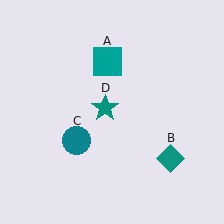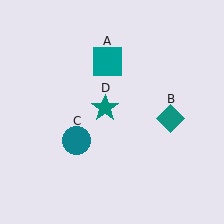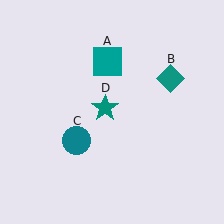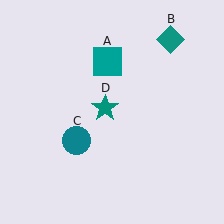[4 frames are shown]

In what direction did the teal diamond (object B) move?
The teal diamond (object B) moved up.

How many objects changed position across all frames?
1 object changed position: teal diamond (object B).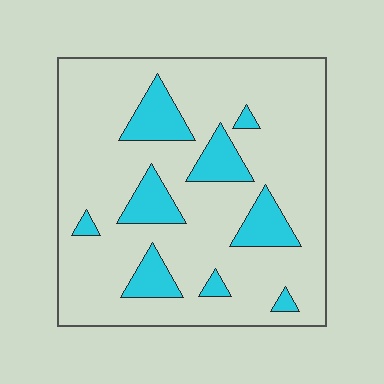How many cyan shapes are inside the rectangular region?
9.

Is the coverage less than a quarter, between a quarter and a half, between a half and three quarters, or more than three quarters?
Less than a quarter.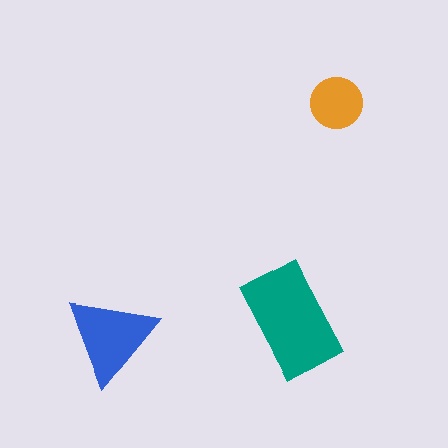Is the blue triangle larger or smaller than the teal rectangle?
Smaller.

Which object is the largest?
The teal rectangle.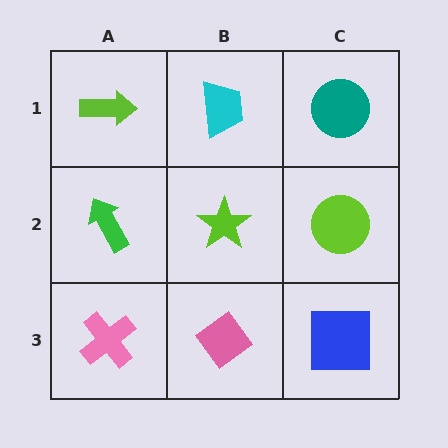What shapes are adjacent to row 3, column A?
A green arrow (row 2, column A), a pink diamond (row 3, column B).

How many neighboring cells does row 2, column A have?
3.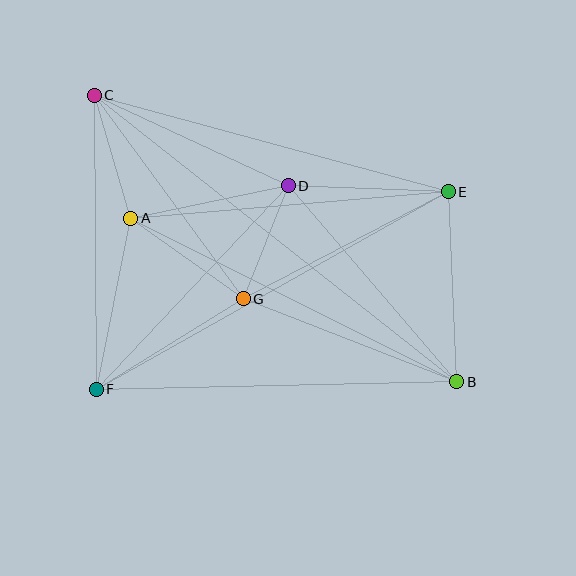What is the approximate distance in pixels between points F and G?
The distance between F and G is approximately 173 pixels.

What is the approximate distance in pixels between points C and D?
The distance between C and D is approximately 214 pixels.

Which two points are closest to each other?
Points D and G are closest to each other.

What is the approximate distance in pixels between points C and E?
The distance between C and E is approximately 367 pixels.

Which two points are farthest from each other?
Points B and C are farthest from each other.